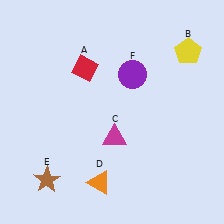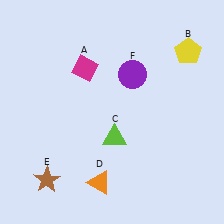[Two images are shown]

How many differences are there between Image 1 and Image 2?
There are 2 differences between the two images.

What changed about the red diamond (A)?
In Image 1, A is red. In Image 2, it changed to magenta.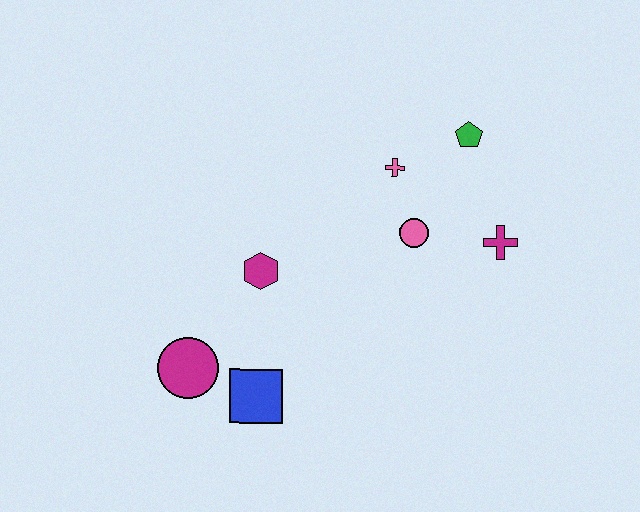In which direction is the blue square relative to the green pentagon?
The blue square is below the green pentagon.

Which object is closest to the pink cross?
The pink circle is closest to the pink cross.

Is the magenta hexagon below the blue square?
No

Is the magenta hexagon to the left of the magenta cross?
Yes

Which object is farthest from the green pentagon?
The magenta circle is farthest from the green pentagon.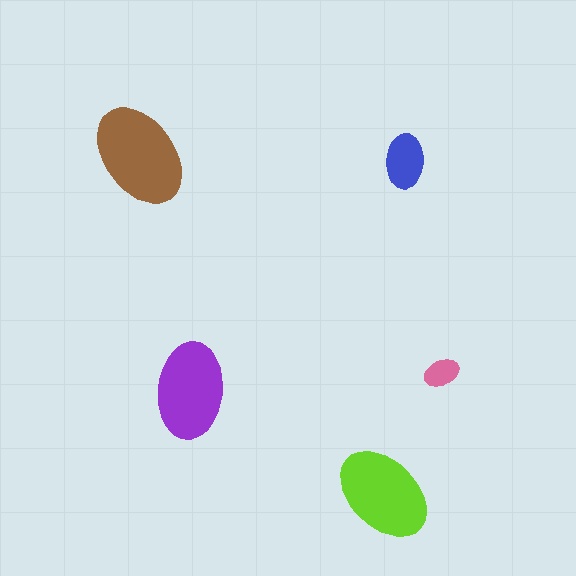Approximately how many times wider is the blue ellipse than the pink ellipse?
About 1.5 times wider.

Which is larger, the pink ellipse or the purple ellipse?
The purple one.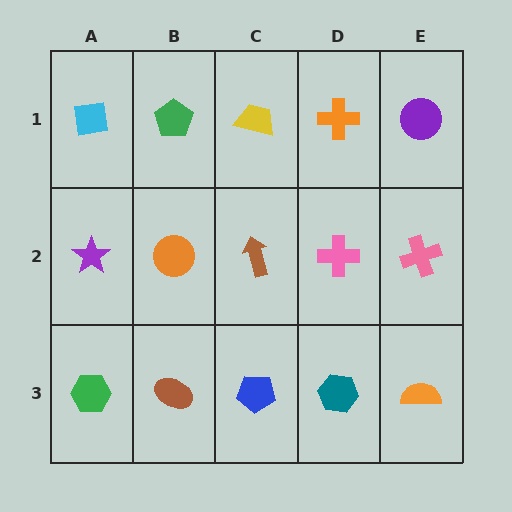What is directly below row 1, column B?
An orange circle.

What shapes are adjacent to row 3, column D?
A pink cross (row 2, column D), a blue pentagon (row 3, column C), an orange semicircle (row 3, column E).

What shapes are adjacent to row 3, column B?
An orange circle (row 2, column B), a green hexagon (row 3, column A), a blue pentagon (row 3, column C).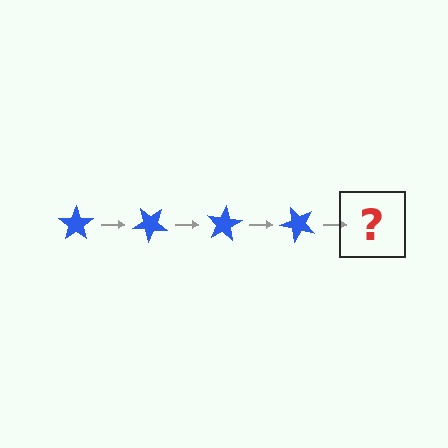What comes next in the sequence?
The next element should be a blue star rotated 160 degrees.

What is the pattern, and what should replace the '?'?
The pattern is that the star rotates 40 degrees each step. The '?' should be a blue star rotated 160 degrees.